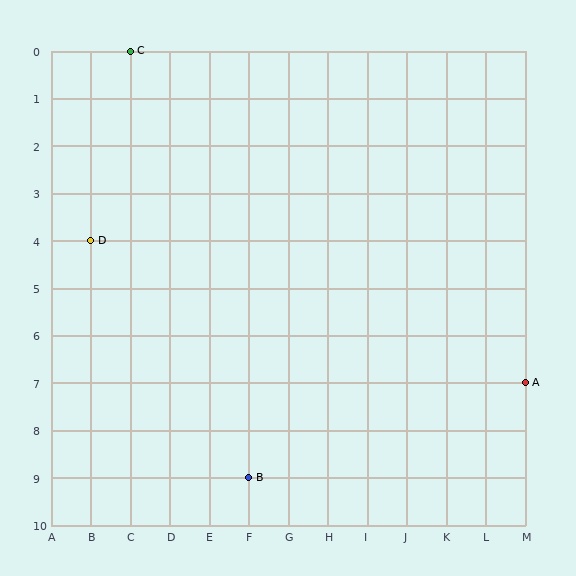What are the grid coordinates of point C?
Point C is at grid coordinates (C, 0).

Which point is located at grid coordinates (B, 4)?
Point D is at (B, 4).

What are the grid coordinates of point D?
Point D is at grid coordinates (B, 4).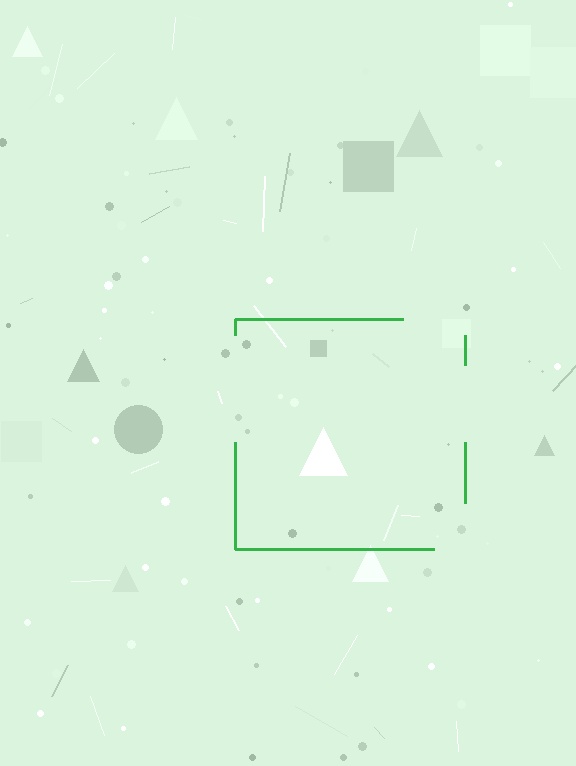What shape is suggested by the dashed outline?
The dashed outline suggests a square.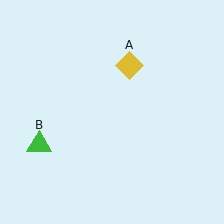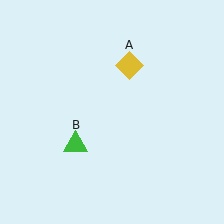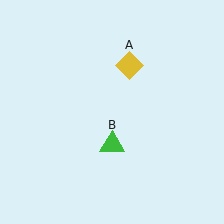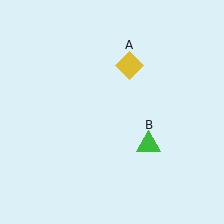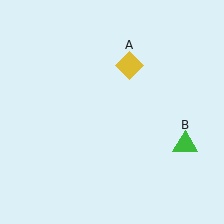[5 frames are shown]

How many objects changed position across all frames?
1 object changed position: green triangle (object B).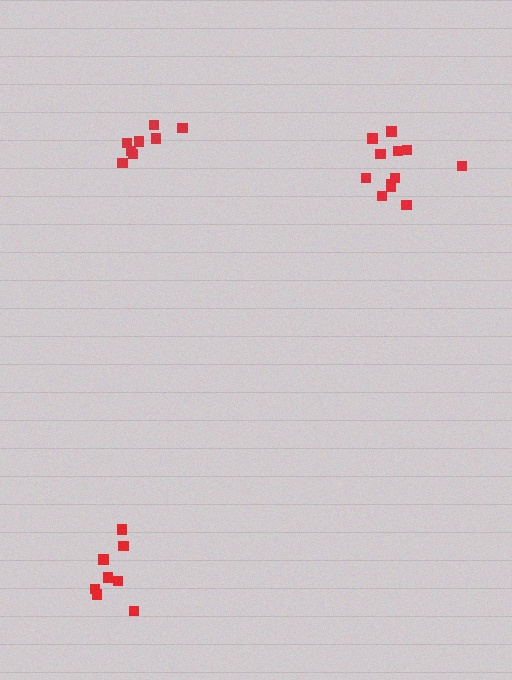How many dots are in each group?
Group 1: 12 dots, Group 2: 8 dots, Group 3: 8 dots (28 total).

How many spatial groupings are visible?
There are 3 spatial groupings.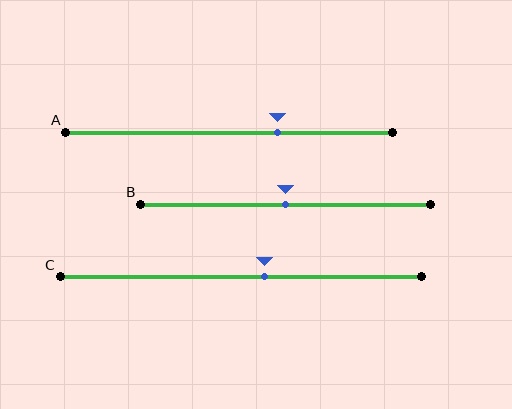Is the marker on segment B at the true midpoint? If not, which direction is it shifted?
Yes, the marker on segment B is at the true midpoint.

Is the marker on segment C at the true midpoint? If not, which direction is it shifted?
No, the marker on segment C is shifted to the right by about 7% of the segment length.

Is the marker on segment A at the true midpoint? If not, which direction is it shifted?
No, the marker on segment A is shifted to the right by about 15% of the segment length.